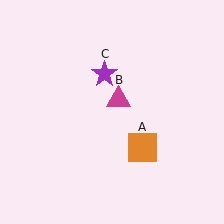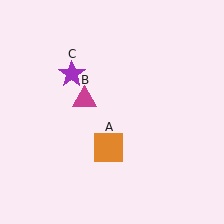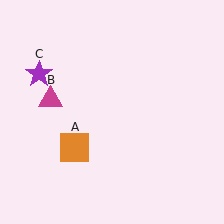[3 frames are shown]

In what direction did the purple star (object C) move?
The purple star (object C) moved left.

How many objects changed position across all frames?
3 objects changed position: orange square (object A), magenta triangle (object B), purple star (object C).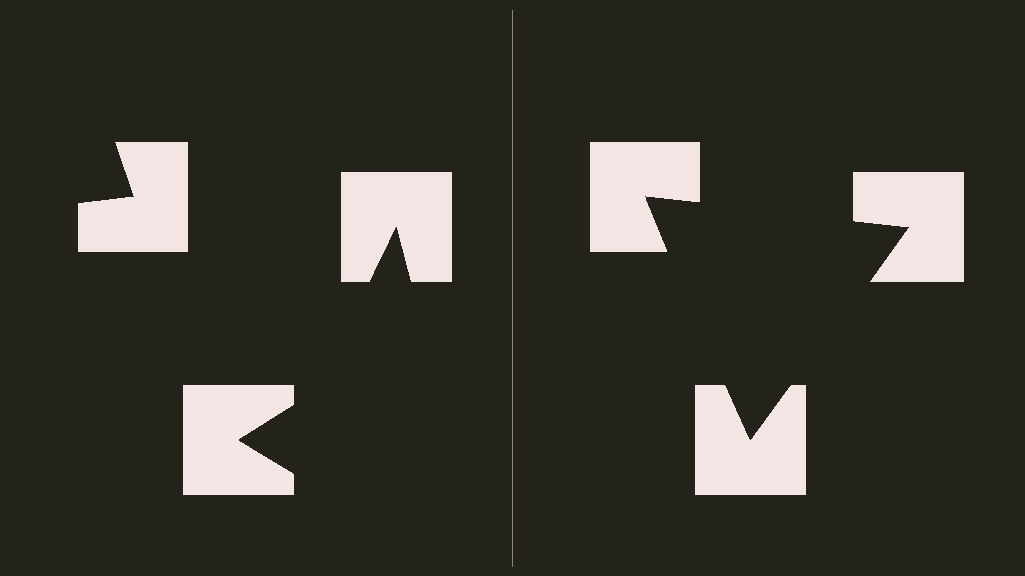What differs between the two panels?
The notched squares are positioned identically on both sides; only the wedge orientations differ. On the right they align to a triangle; on the left they are misaligned.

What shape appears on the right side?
An illusory triangle.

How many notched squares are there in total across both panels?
6 — 3 on each side.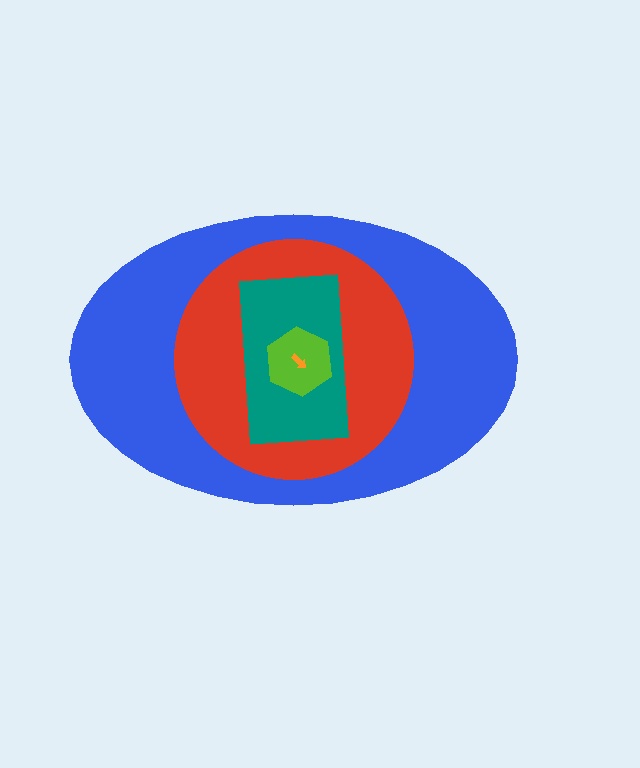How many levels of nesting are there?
5.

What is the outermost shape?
The blue ellipse.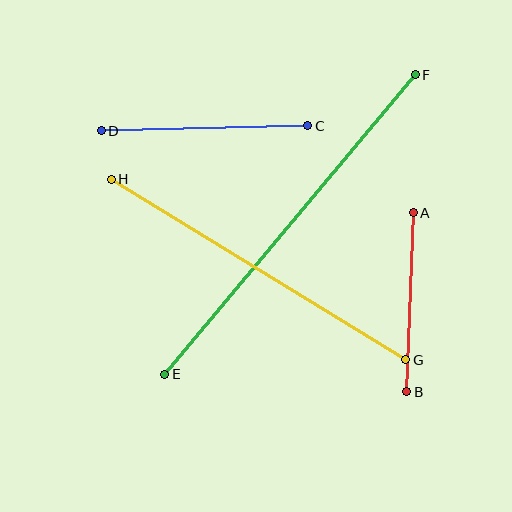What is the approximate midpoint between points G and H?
The midpoint is at approximately (259, 269) pixels.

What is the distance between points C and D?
The distance is approximately 207 pixels.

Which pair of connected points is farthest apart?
Points E and F are farthest apart.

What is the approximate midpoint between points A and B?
The midpoint is at approximately (410, 302) pixels.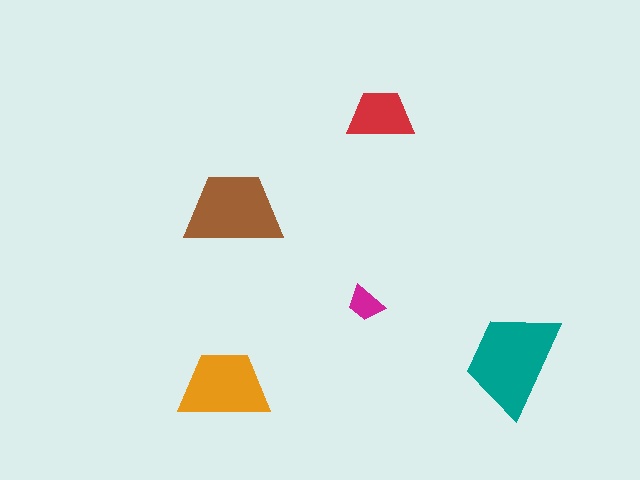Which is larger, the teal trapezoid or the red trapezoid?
The teal one.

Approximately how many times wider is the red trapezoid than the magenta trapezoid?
About 2 times wider.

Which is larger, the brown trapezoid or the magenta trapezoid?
The brown one.